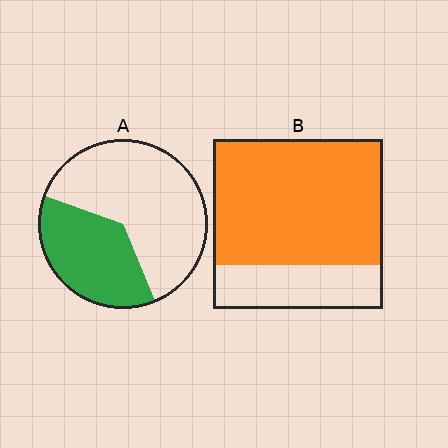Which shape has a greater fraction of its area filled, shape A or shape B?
Shape B.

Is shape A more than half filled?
No.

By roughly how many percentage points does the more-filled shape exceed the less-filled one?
By roughly 35 percentage points (B over A).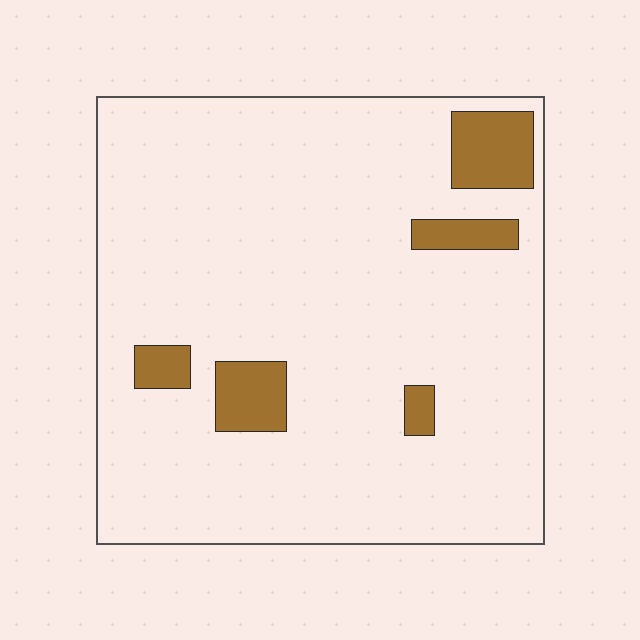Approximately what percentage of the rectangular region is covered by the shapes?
Approximately 10%.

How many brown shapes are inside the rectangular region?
5.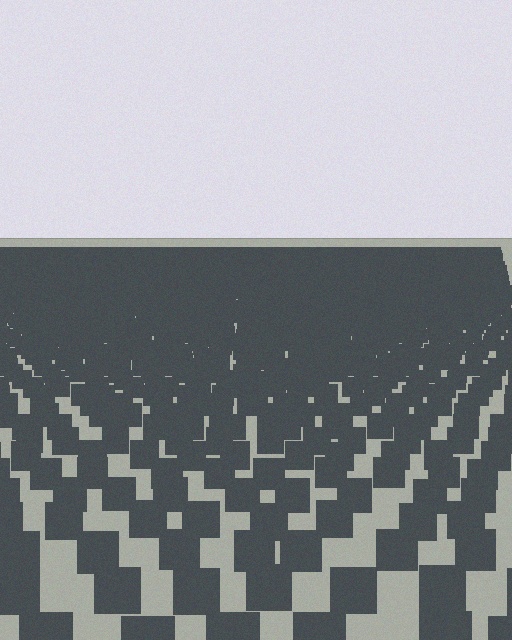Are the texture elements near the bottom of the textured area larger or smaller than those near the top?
Larger. Near the bottom, elements are closer to the viewer and appear at a bigger on-screen size.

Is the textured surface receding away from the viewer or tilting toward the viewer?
The surface is receding away from the viewer. Texture elements get smaller and denser toward the top.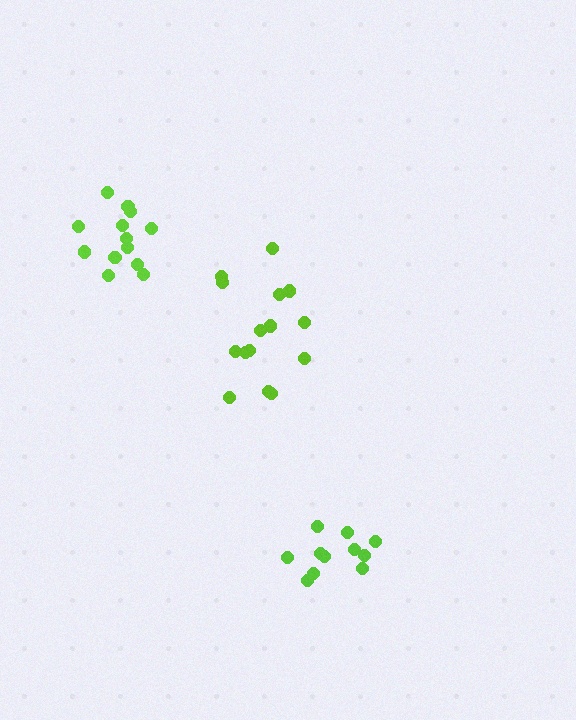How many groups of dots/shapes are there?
There are 3 groups.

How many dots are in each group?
Group 1: 11 dots, Group 2: 13 dots, Group 3: 15 dots (39 total).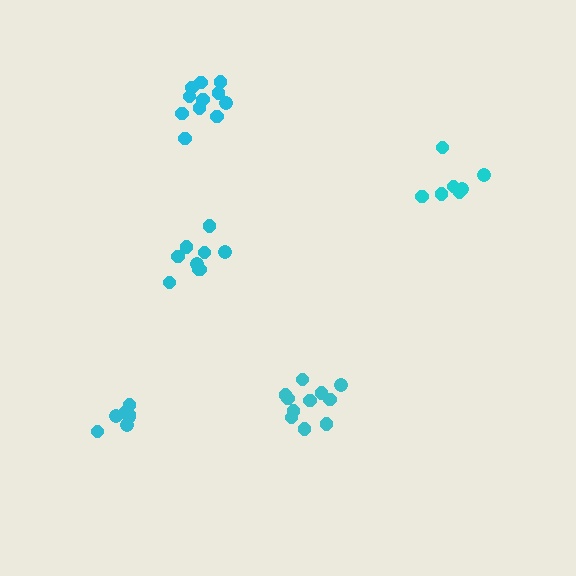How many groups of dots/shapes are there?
There are 5 groups.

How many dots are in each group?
Group 1: 9 dots, Group 2: 7 dots, Group 3: 7 dots, Group 4: 11 dots, Group 5: 11 dots (45 total).